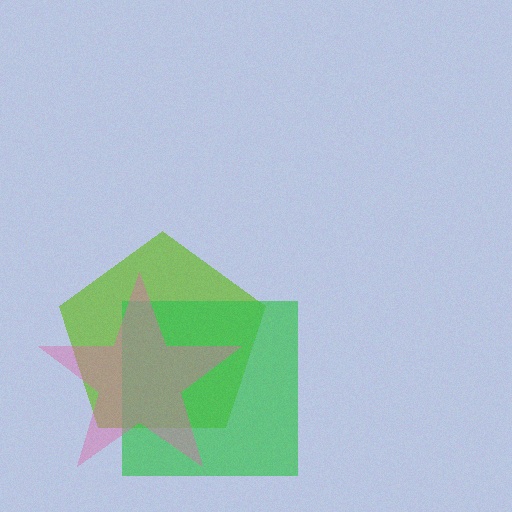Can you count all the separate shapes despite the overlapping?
Yes, there are 3 separate shapes.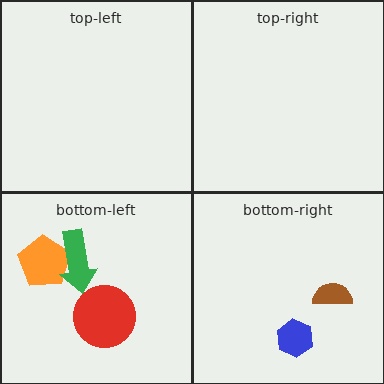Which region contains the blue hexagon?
The bottom-right region.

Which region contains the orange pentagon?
The bottom-left region.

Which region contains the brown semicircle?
The bottom-right region.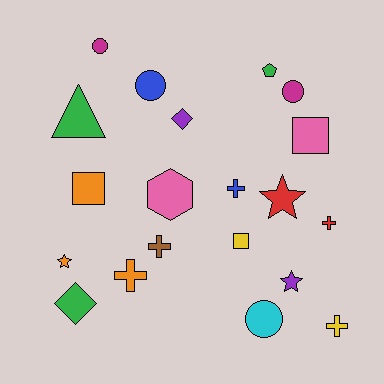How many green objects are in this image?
There are 3 green objects.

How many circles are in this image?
There are 4 circles.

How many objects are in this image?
There are 20 objects.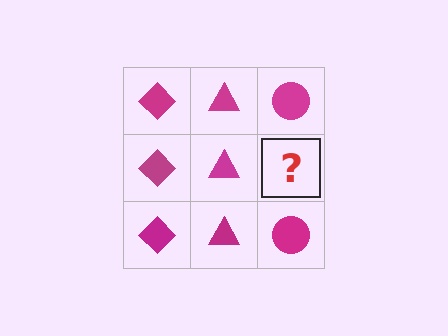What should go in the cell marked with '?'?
The missing cell should contain a magenta circle.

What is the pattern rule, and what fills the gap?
The rule is that each column has a consistent shape. The gap should be filled with a magenta circle.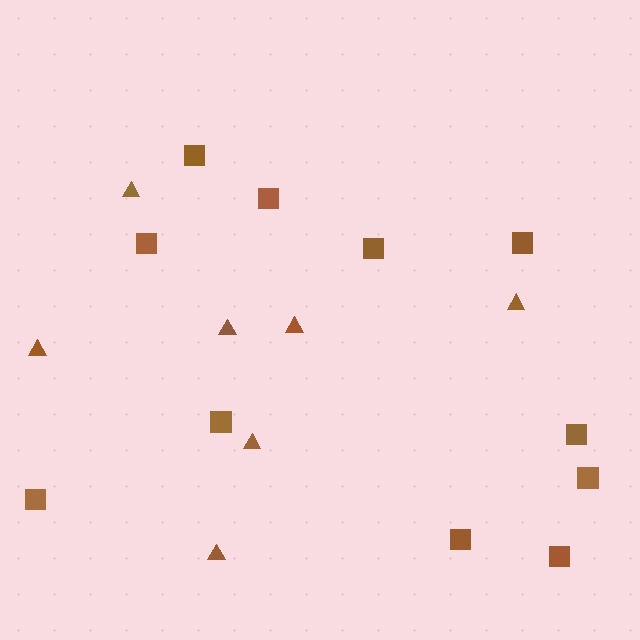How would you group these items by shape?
There are 2 groups: one group of triangles (7) and one group of squares (11).